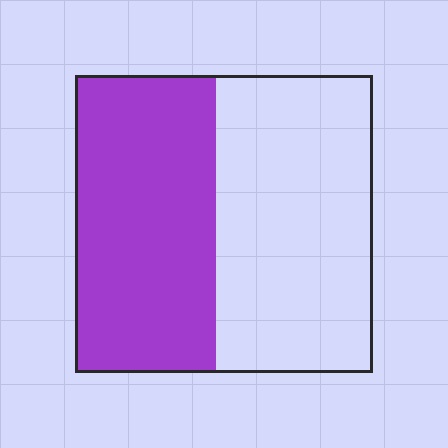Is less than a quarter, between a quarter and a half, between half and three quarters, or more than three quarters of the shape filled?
Between a quarter and a half.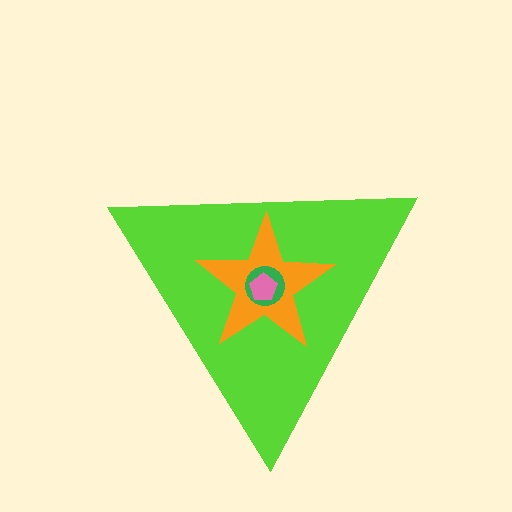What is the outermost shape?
The lime triangle.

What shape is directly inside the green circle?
The pink pentagon.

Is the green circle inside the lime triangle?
Yes.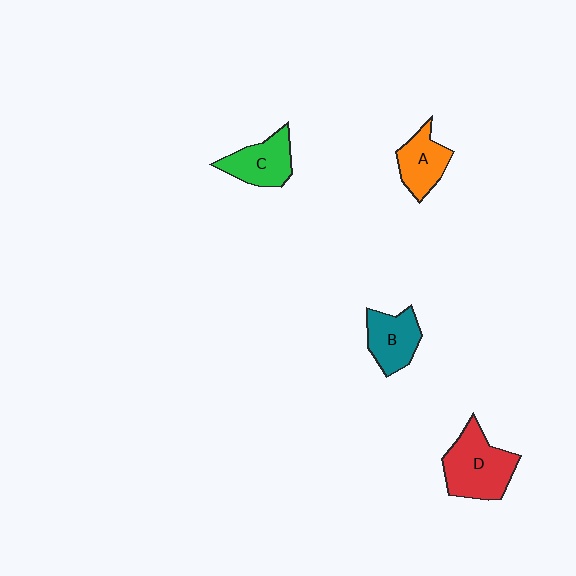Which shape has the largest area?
Shape D (red).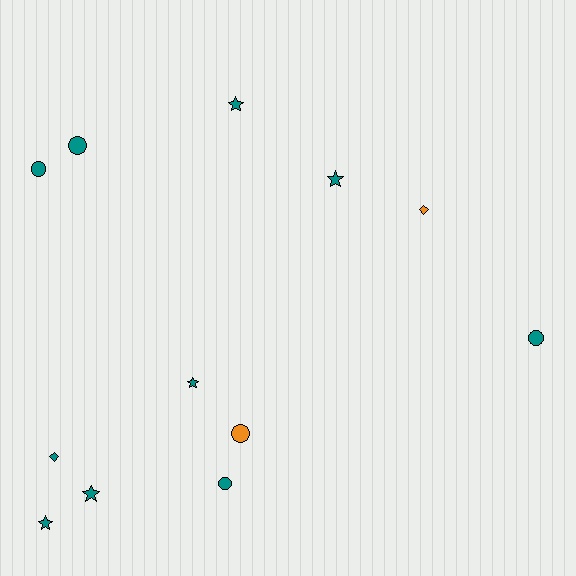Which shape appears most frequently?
Star, with 5 objects.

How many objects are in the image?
There are 12 objects.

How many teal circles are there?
There are 4 teal circles.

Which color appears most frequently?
Teal, with 10 objects.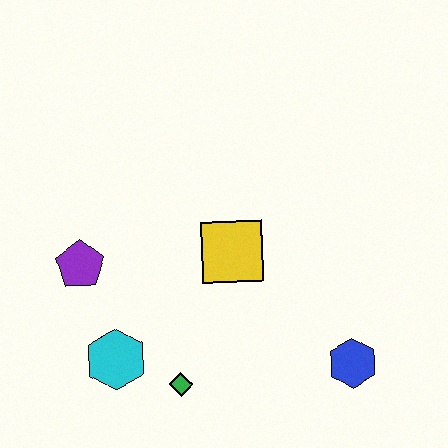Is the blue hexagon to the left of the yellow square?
No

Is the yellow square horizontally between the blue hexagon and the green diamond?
Yes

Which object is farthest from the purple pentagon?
The blue hexagon is farthest from the purple pentagon.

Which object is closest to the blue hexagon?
The yellow square is closest to the blue hexagon.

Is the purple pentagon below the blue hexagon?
No